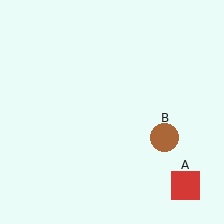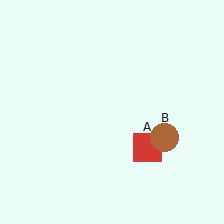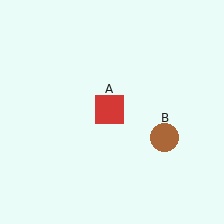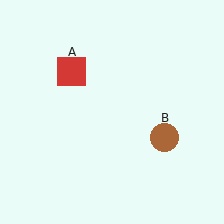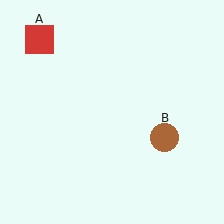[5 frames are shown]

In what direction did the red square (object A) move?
The red square (object A) moved up and to the left.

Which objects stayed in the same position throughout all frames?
Brown circle (object B) remained stationary.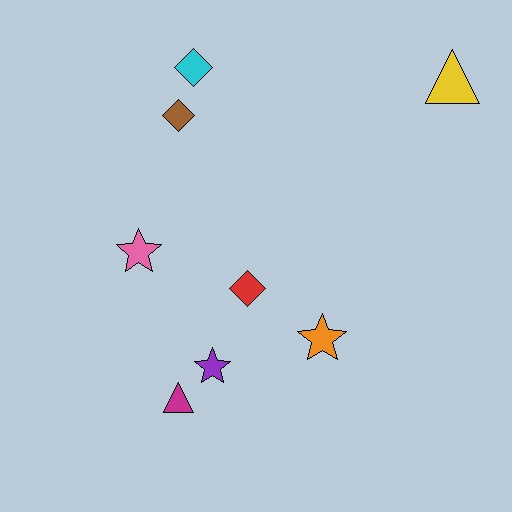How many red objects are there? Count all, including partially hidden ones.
There is 1 red object.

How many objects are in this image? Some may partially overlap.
There are 8 objects.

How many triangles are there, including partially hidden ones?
There are 2 triangles.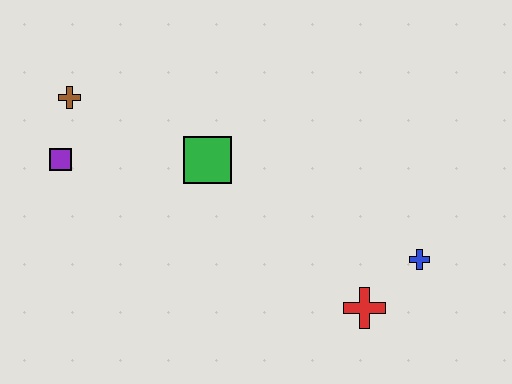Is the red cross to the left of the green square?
No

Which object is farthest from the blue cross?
The brown cross is farthest from the blue cross.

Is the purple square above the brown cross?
No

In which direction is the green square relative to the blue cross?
The green square is to the left of the blue cross.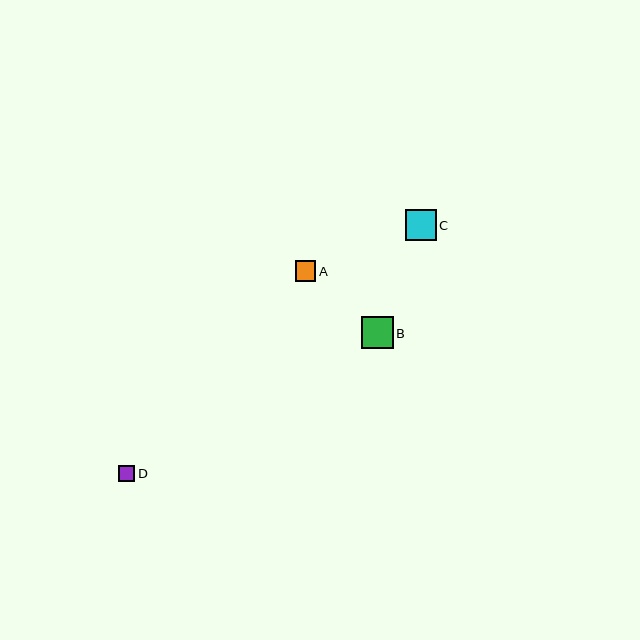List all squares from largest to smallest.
From largest to smallest: B, C, A, D.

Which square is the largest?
Square B is the largest with a size of approximately 32 pixels.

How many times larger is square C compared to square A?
Square C is approximately 1.5 times the size of square A.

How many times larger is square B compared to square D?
Square B is approximately 2.0 times the size of square D.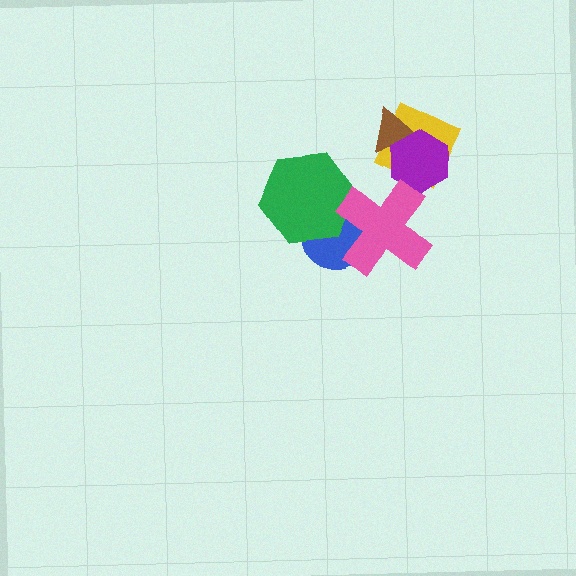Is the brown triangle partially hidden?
Yes, it is partially covered by another shape.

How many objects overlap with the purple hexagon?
2 objects overlap with the purple hexagon.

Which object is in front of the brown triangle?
The purple hexagon is in front of the brown triangle.